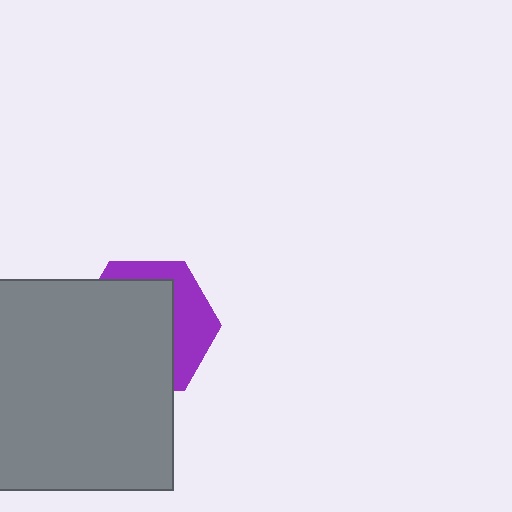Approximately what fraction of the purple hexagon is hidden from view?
Roughly 65% of the purple hexagon is hidden behind the gray square.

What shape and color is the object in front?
The object in front is a gray square.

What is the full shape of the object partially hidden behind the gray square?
The partially hidden object is a purple hexagon.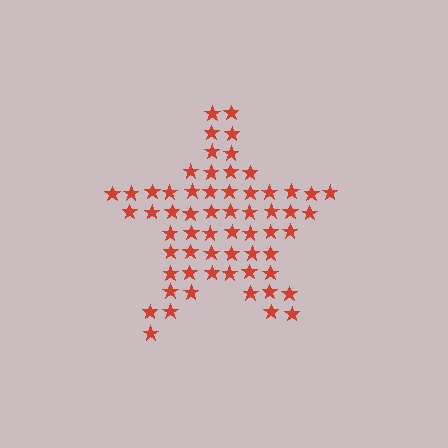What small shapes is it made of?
It is made of small stars.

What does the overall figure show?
The overall figure shows a star.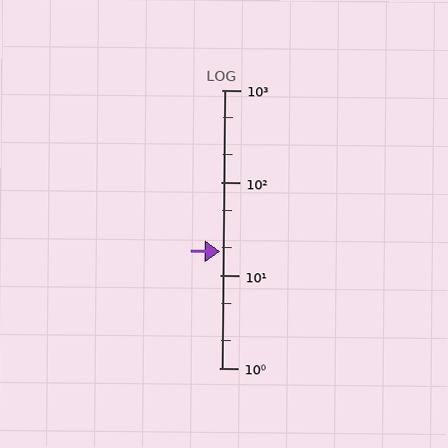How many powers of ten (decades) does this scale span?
The scale spans 3 decades, from 1 to 1000.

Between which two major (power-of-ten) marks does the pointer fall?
The pointer is between 10 and 100.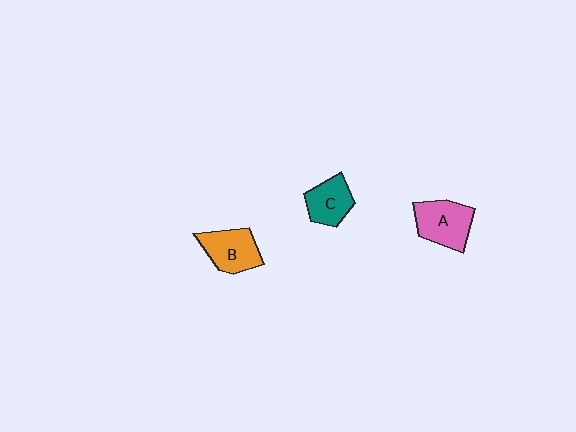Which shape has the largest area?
Shape A (pink).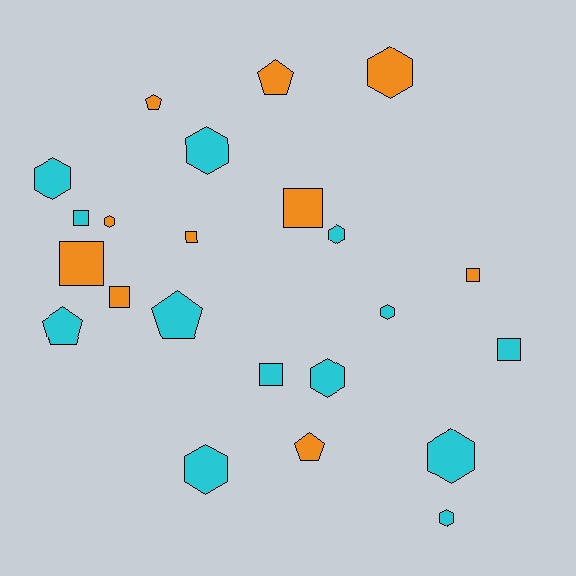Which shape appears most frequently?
Hexagon, with 10 objects.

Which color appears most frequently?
Cyan, with 13 objects.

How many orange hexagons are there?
There are 2 orange hexagons.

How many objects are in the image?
There are 23 objects.